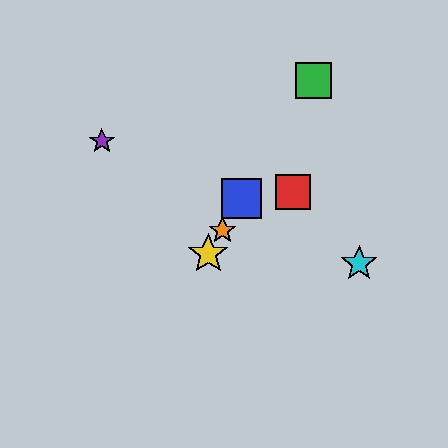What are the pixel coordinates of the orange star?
The orange star is at (222, 230).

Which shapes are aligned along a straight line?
The blue square, the green square, the yellow star, the orange star are aligned along a straight line.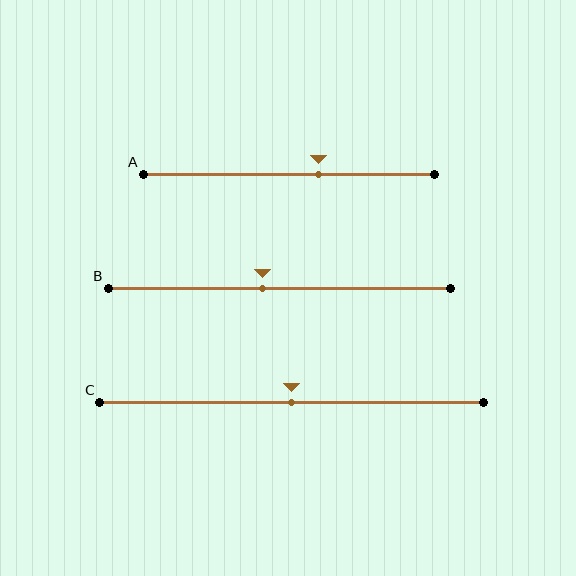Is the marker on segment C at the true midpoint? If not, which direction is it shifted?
Yes, the marker on segment C is at the true midpoint.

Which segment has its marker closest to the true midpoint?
Segment C has its marker closest to the true midpoint.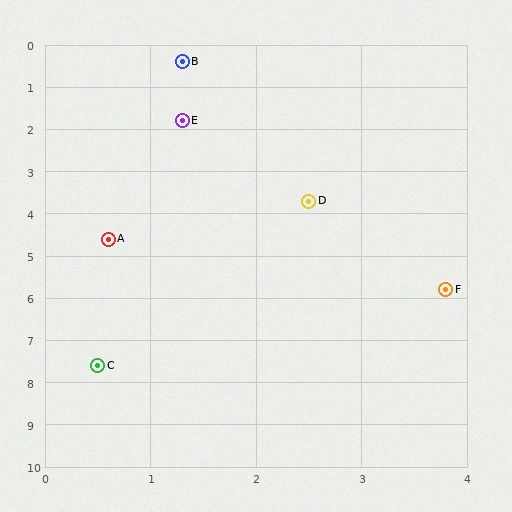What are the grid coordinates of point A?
Point A is at approximately (0.6, 4.6).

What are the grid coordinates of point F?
Point F is at approximately (3.8, 5.8).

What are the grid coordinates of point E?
Point E is at approximately (1.3, 1.8).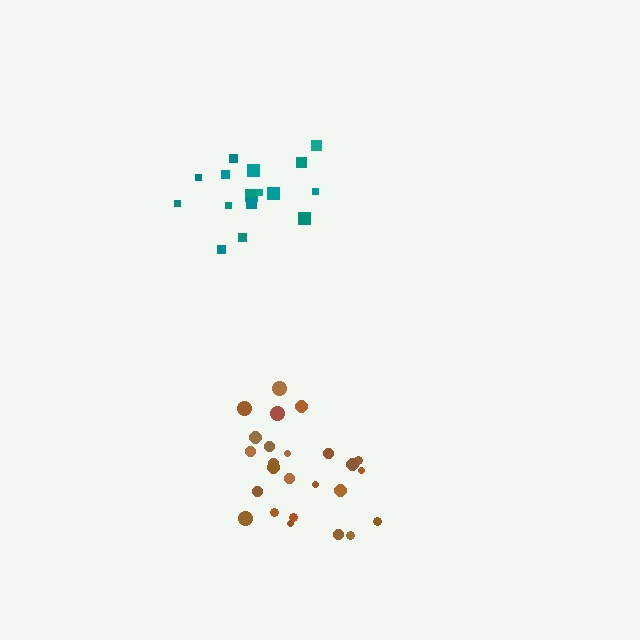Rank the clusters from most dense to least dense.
brown, teal.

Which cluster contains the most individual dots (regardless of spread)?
Brown (25).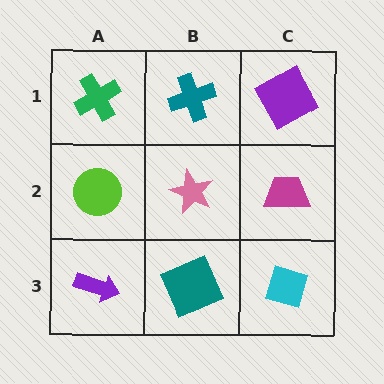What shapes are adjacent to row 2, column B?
A teal cross (row 1, column B), a teal square (row 3, column B), a lime circle (row 2, column A), a magenta trapezoid (row 2, column C).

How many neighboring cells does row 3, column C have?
2.